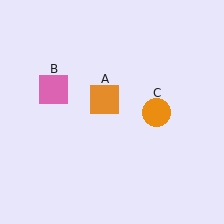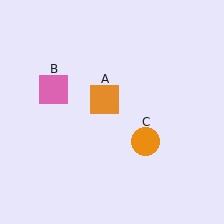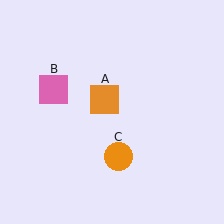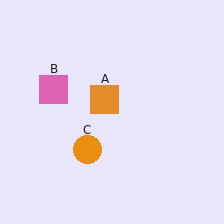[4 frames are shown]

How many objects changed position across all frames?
1 object changed position: orange circle (object C).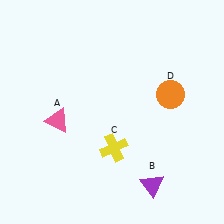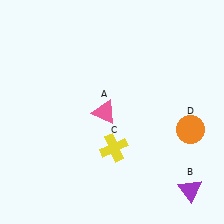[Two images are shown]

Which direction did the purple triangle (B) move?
The purple triangle (B) moved right.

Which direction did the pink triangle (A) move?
The pink triangle (A) moved right.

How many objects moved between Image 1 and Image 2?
3 objects moved between the two images.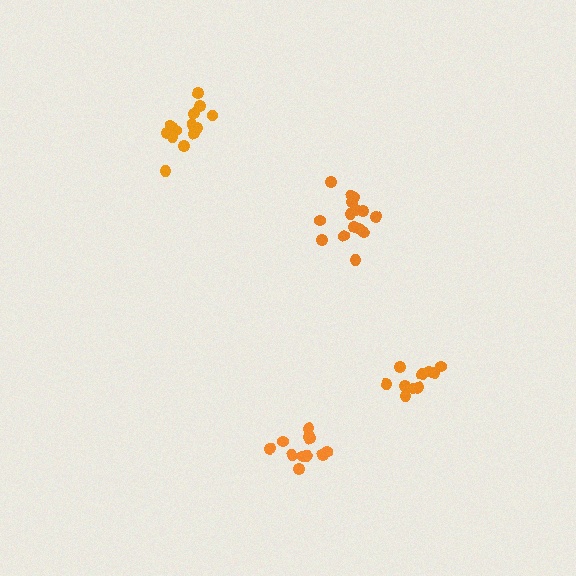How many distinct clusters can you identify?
There are 4 distinct clusters.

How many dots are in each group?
Group 1: 11 dots, Group 2: 10 dots, Group 3: 15 dots, Group 4: 13 dots (49 total).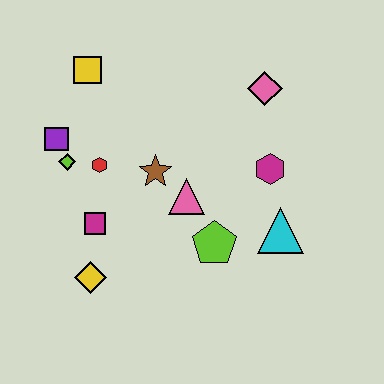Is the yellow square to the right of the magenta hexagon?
No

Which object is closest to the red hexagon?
The lime diamond is closest to the red hexagon.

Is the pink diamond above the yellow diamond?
Yes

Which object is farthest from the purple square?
The cyan triangle is farthest from the purple square.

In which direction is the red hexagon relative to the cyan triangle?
The red hexagon is to the left of the cyan triangle.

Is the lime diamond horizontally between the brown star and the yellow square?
No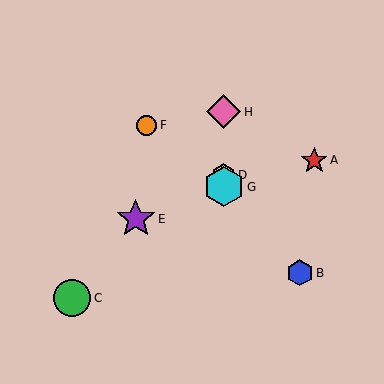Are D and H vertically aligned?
Yes, both are at x≈224.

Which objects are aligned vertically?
Objects D, G, H are aligned vertically.